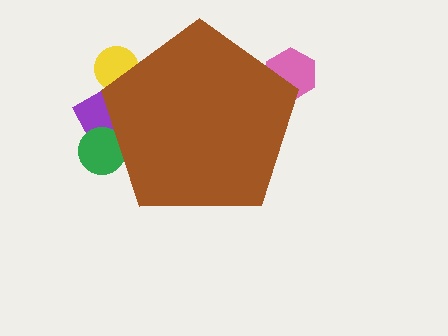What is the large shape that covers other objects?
A brown pentagon.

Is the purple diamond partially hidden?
Yes, the purple diamond is partially hidden behind the brown pentagon.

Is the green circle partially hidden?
Yes, the green circle is partially hidden behind the brown pentagon.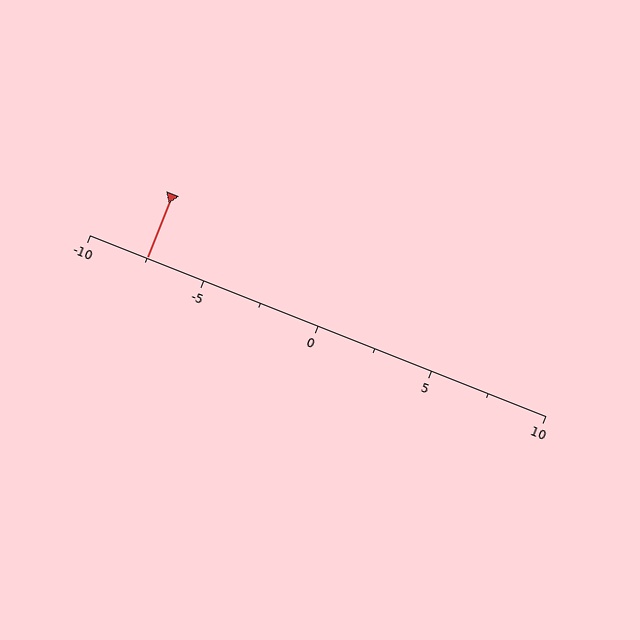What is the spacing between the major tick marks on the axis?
The major ticks are spaced 5 apart.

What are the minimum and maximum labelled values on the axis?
The axis runs from -10 to 10.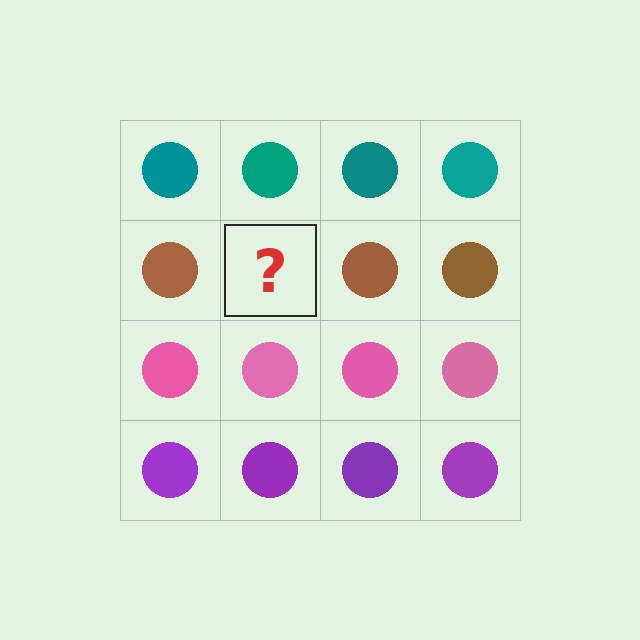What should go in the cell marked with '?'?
The missing cell should contain a brown circle.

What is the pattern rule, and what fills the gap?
The rule is that each row has a consistent color. The gap should be filled with a brown circle.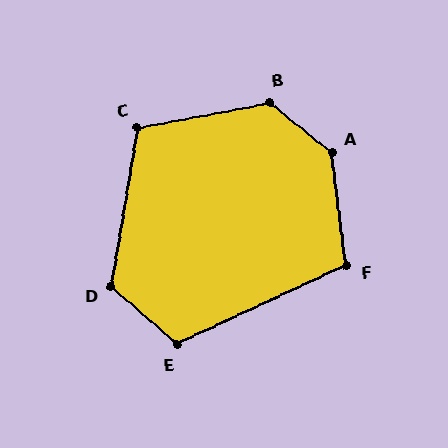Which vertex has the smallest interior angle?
F, at approximately 108 degrees.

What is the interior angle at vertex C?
Approximately 110 degrees (obtuse).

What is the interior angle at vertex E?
Approximately 114 degrees (obtuse).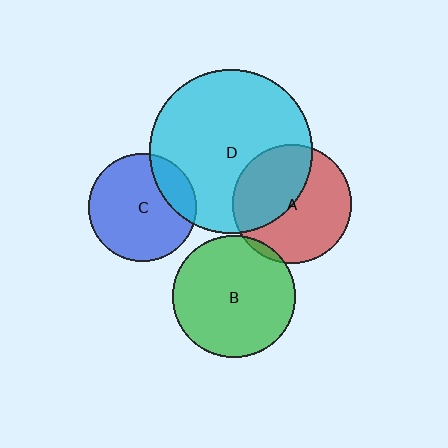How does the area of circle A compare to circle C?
Approximately 1.2 times.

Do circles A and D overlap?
Yes.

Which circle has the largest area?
Circle D (cyan).